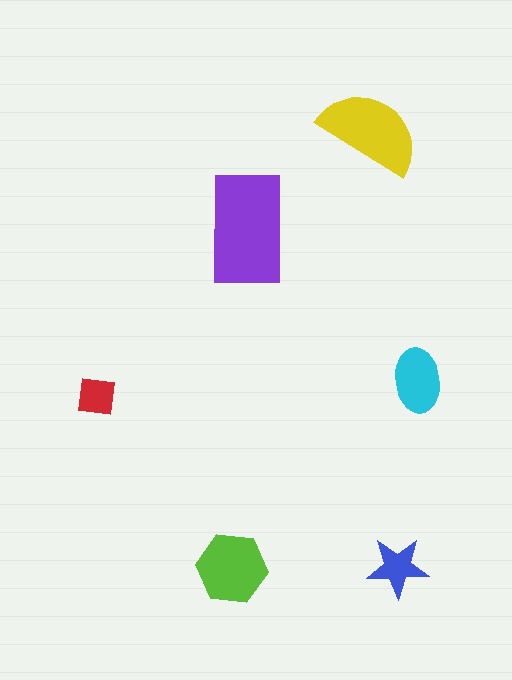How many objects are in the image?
There are 6 objects in the image.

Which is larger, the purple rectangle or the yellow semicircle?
The purple rectangle.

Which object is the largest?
The purple rectangle.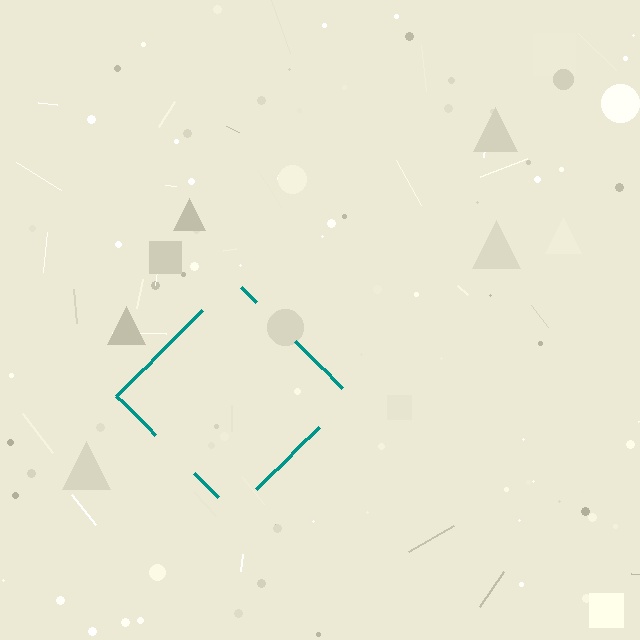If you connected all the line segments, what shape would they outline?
They would outline a diamond.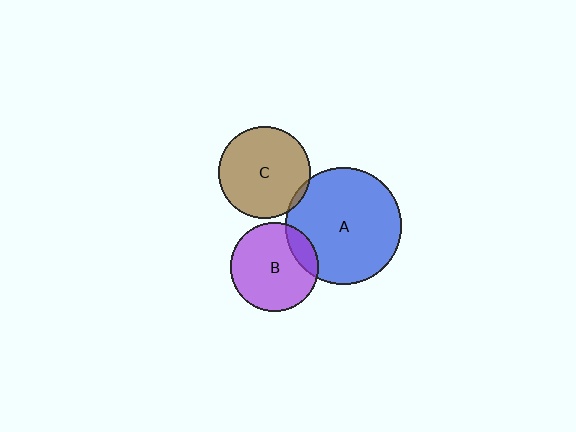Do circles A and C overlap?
Yes.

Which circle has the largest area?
Circle A (blue).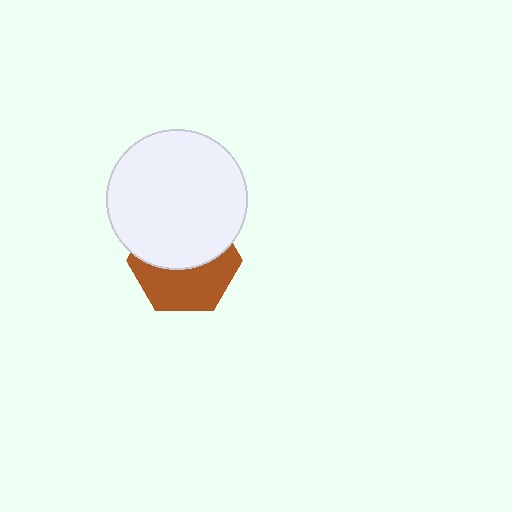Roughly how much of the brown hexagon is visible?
About half of it is visible (roughly 48%).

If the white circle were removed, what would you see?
You would see the complete brown hexagon.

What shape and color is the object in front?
The object in front is a white circle.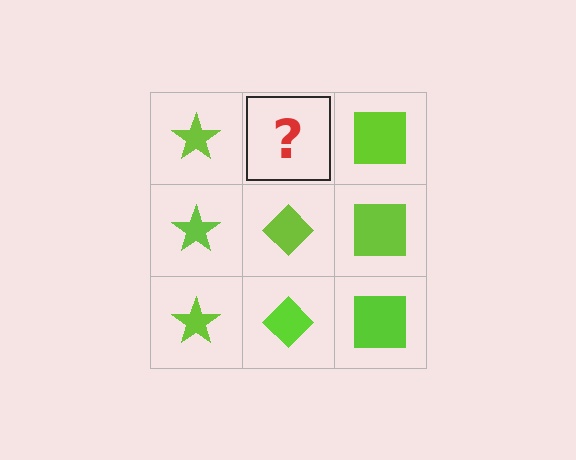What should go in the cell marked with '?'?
The missing cell should contain a lime diamond.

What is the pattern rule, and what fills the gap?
The rule is that each column has a consistent shape. The gap should be filled with a lime diamond.